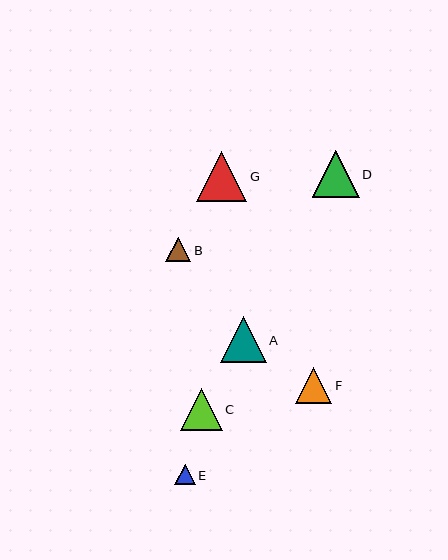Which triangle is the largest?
Triangle G is the largest with a size of approximately 50 pixels.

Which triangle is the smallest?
Triangle E is the smallest with a size of approximately 21 pixels.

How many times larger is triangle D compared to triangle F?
Triangle D is approximately 1.3 times the size of triangle F.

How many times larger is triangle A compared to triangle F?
Triangle A is approximately 1.3 times the size of triangle F.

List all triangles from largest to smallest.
From largest to smallest: G, D, A, C, F, B, E.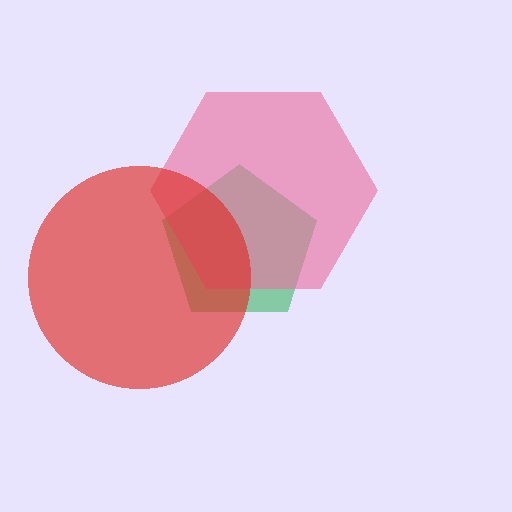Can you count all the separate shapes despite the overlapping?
Yes, there are 3 separate shapes.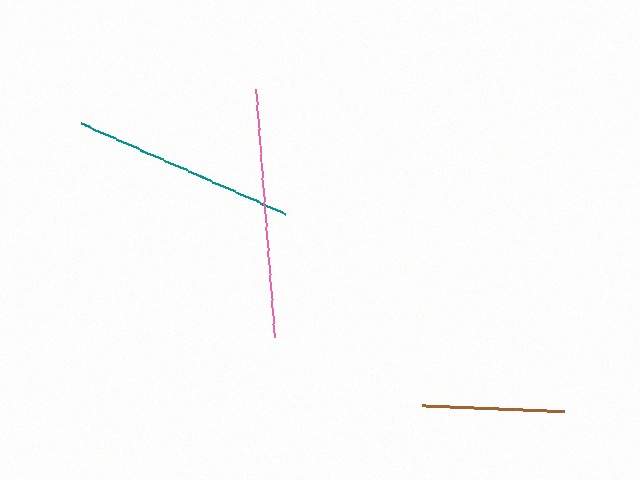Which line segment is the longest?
The pink line is the longest at approximately 249 pixels.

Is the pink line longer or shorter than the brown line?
The pink line is longer than the brown line.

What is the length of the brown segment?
The brown segment is approximately 142 pixels long.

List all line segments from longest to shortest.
From longest to shortest: pink, teal, brown.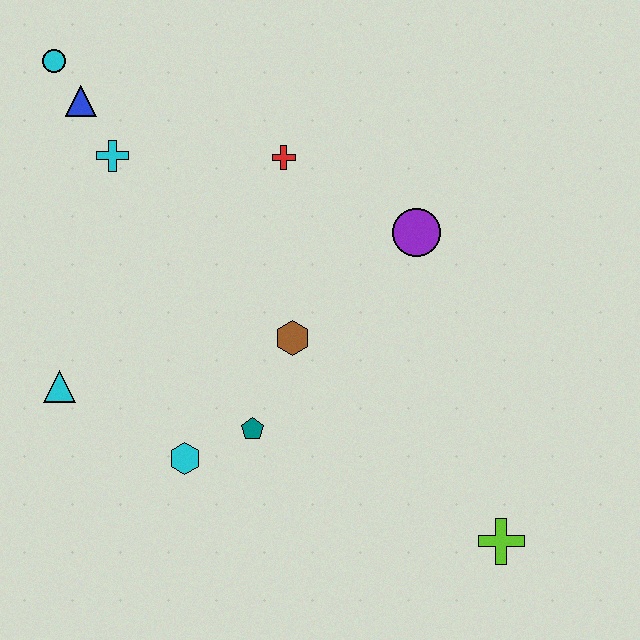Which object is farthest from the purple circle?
The cyan circle is farthest from the purple circle.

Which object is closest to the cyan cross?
The blue triangle is closest to the cyan cross.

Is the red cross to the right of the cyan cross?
Yes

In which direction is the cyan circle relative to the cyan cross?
The cyan circle is above the cyan cross.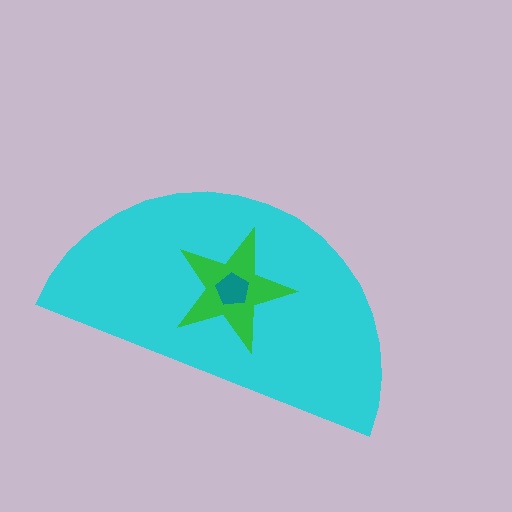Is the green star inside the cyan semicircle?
Yes.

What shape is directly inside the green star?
The teal pentagon.